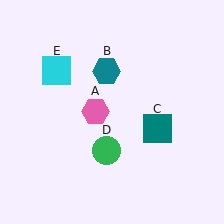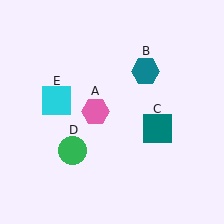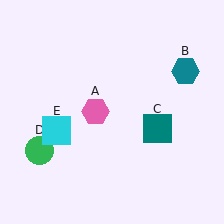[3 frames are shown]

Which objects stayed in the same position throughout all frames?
Pink hexagon (object A) and teal square (object C) remained stationary.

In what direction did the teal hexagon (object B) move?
The teal hexagon (object B) moved right.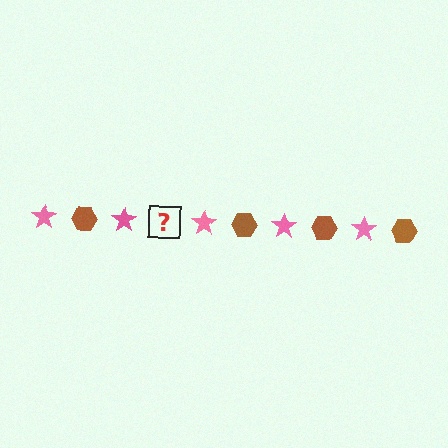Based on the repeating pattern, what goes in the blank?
The blank should be a brown hexagon.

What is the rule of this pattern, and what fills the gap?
The rule is that the pattern alternates between pink star and brown hexagon. The gap should be filled with a brown hexagon.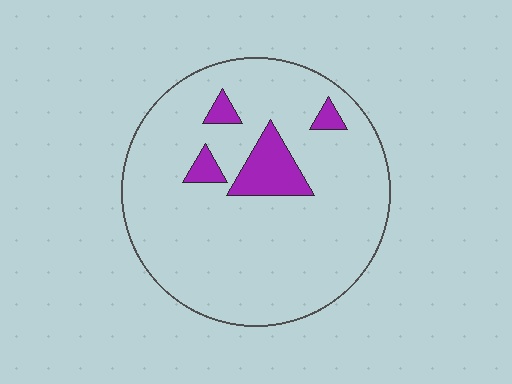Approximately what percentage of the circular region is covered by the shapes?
Approximately 10%.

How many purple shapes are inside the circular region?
4.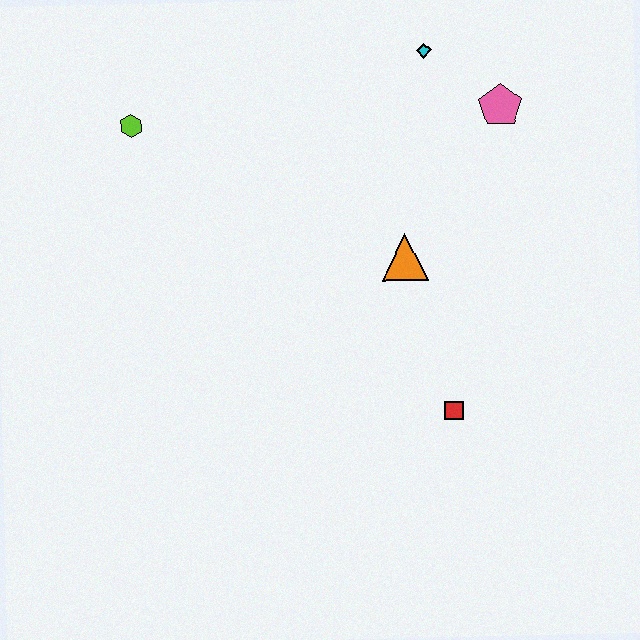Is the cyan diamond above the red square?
Yes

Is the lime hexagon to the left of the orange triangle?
Yes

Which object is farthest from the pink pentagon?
The lime hexagon is farthest from the pink pentagon.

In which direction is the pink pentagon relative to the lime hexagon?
The pink pentagon is to the right of the lime hexagon.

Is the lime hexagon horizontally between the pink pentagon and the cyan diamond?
No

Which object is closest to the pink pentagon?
The cyan diamond is closest to the pink pentagon.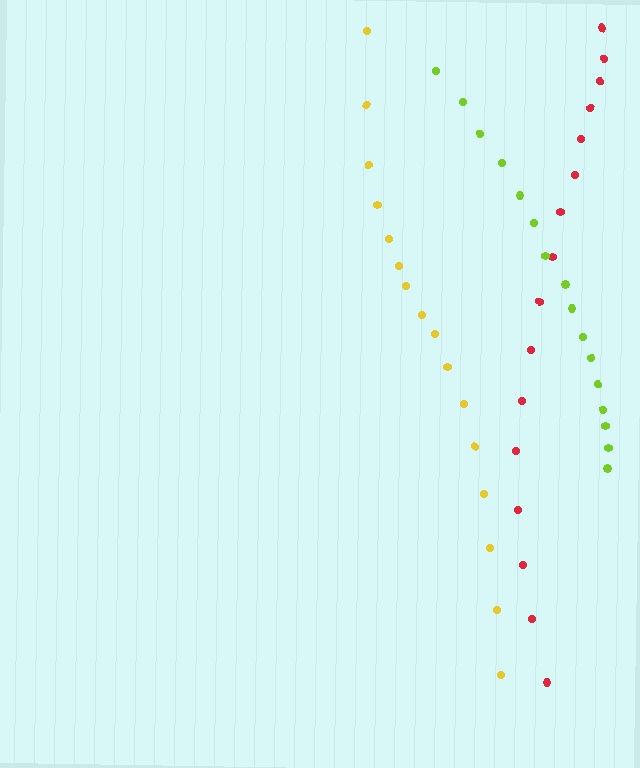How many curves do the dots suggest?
There are 3 distinct paths.